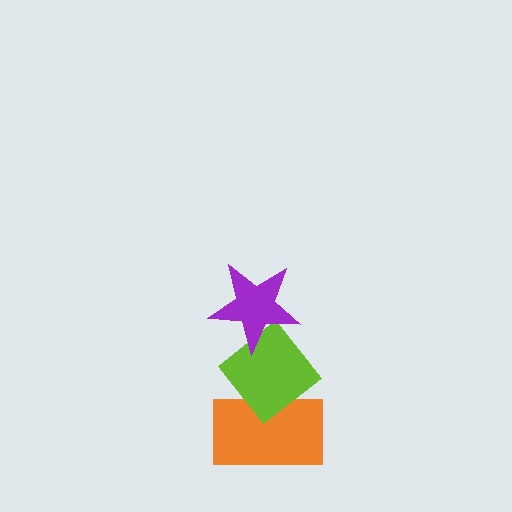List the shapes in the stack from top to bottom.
From top to bottom: the purple star, the lime diamond, the orange rectangle.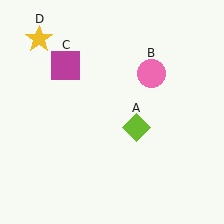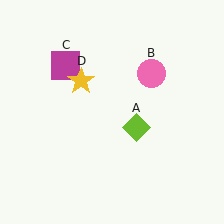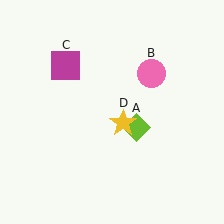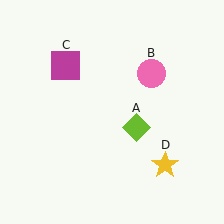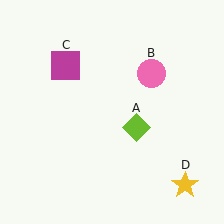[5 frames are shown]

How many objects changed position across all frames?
1 object changed position: yellow star (object D).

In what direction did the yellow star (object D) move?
The yellow star (object D) moved down and to the right.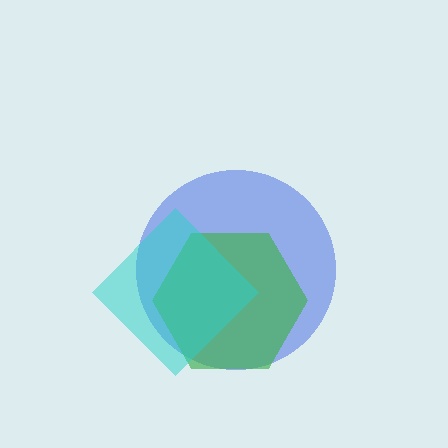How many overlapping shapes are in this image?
There are 3 overlapping shapes in the image.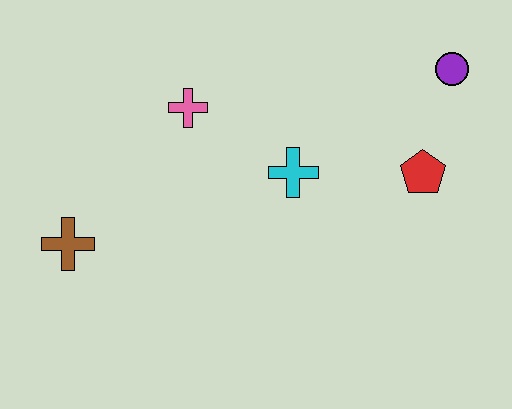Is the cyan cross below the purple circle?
Yes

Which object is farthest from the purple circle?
The brown cross is farthest from the purple circle.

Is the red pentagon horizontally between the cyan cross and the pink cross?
No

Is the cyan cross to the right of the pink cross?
Yes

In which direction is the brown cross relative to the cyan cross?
The brown cross is to the left of the cyan cross.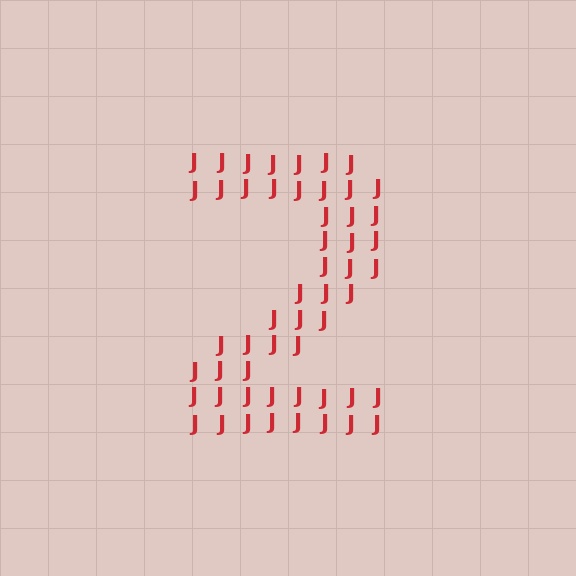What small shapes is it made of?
It is made of small letter J's.